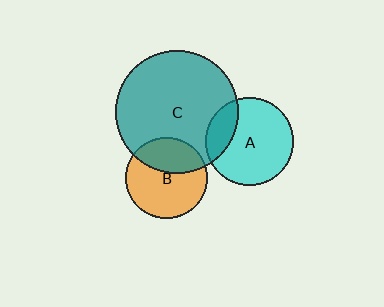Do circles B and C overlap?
Yes.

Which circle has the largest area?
Circle C (teal).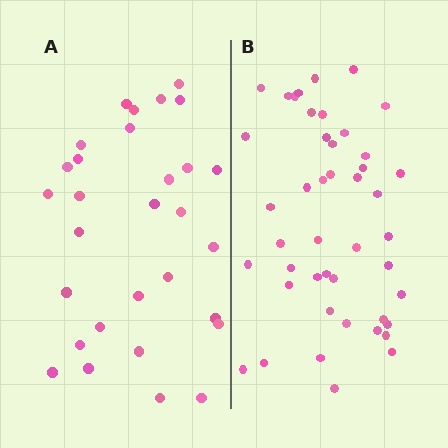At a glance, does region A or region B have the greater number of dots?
Region B (the right region) has more dots.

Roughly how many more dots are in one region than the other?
Region B has approximately 15 more dots than region A.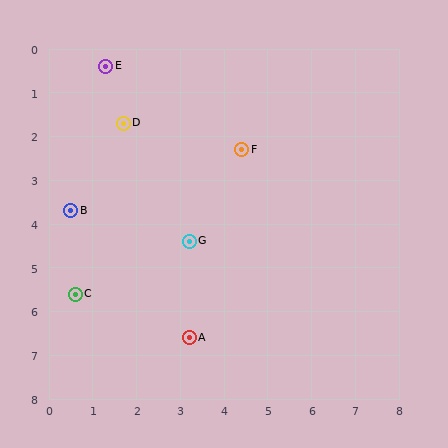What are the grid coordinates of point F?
Point F is at approximately (4.4, 2.3).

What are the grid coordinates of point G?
Point G is at approximately (3.2, 4.4).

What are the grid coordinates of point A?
Point A is at approximately (3.2, 6.6).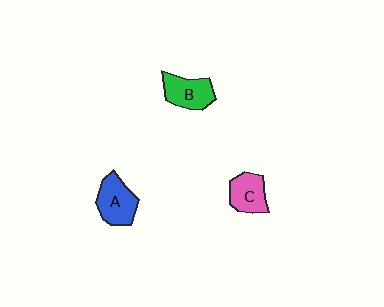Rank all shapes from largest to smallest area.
From largest to smallest: A (blue), B (green), C (pink).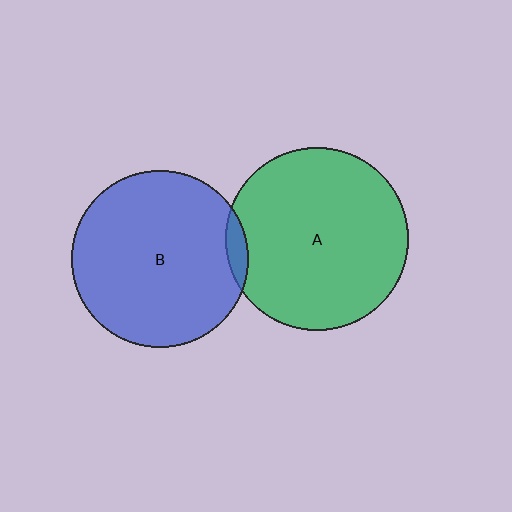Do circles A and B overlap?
Yes.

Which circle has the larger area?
Circle A (green).